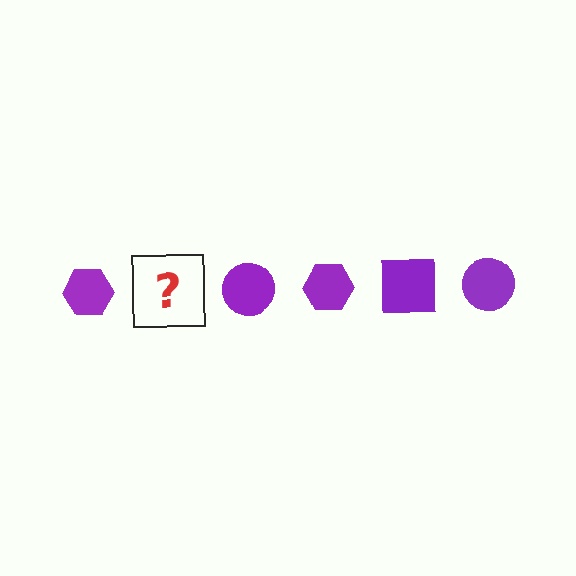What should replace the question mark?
The question mark should be replaced with a purple square.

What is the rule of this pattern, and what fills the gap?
The rule is that the pattern cycles through hexagon, square, circle shapes in purple. The gap should be filled with a purple square.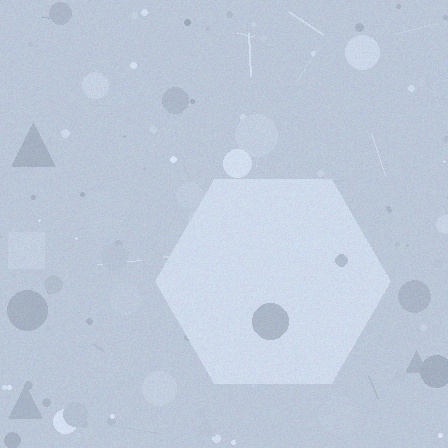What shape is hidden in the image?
A hexagon is hidden in the image.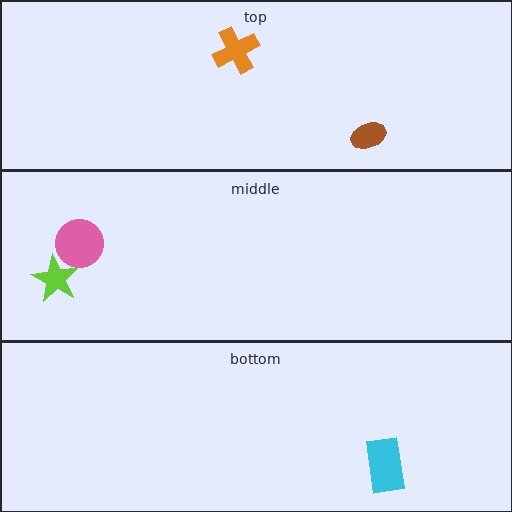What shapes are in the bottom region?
The cyan rectangle.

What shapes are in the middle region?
The pink circle, the lime star.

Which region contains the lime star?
The middle region.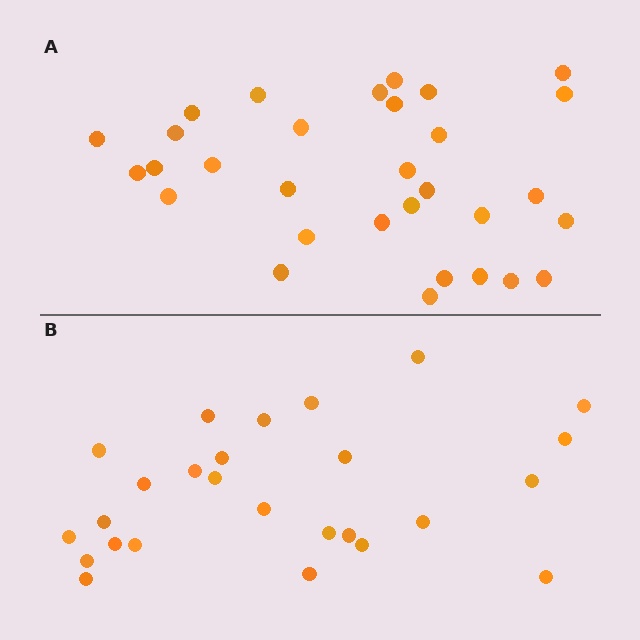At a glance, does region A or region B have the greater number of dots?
Region A (the top region) has more dots.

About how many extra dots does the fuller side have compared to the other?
Region A has about 5 more dots than region B.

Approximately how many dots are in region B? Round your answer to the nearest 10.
About 30 dots. (The exact count is 26, which rounds to 30.)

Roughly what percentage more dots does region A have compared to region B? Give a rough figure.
About 20% more.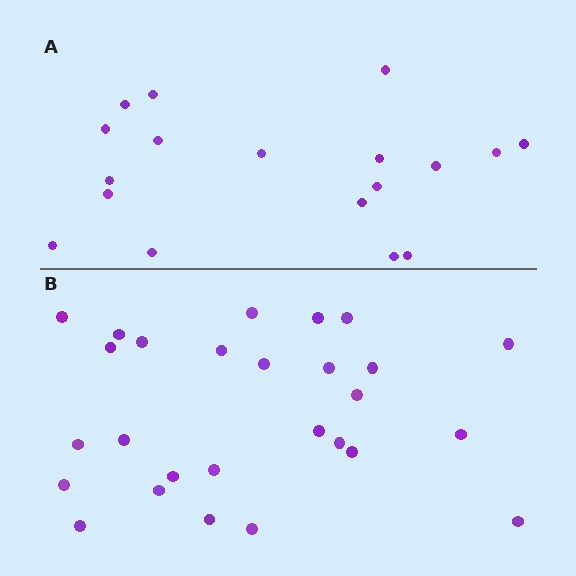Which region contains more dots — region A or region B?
Region B (the bottom region) has more dots.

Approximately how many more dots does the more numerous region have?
Region B has roughly 8 or so more dots than region A.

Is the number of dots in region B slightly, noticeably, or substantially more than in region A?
Region B has substantially more. The ratio is roughly 1.5 to 1.